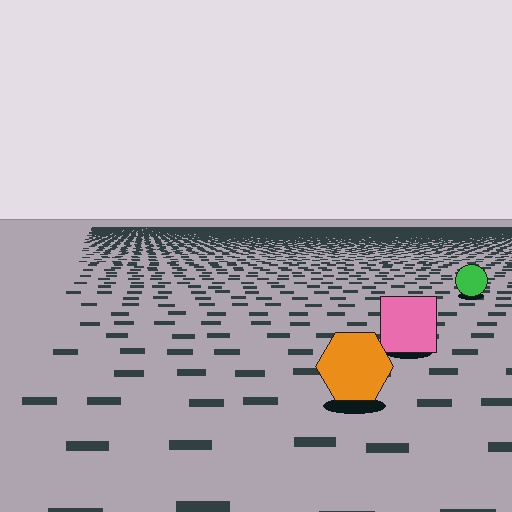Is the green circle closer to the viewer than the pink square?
No. The pink square is closer — you can tell from the texture gradient: the ground texture is coarser near it.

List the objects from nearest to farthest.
From nearest to farthest: the orange hexagon, the pink square, the green circle.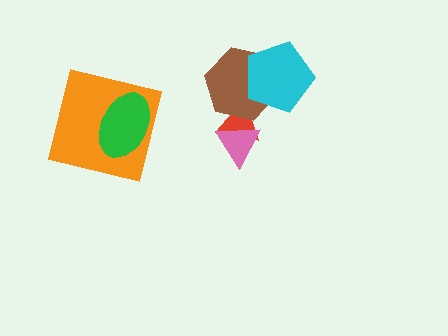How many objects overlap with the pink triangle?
1 object overlaps with the pink triangle.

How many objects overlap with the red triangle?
2 objects overlap with the red triangle.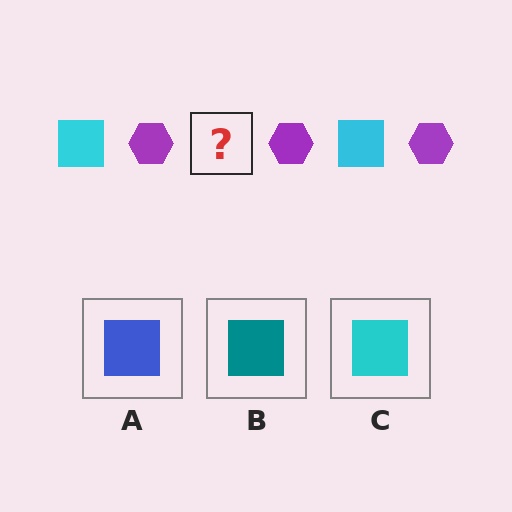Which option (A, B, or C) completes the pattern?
C.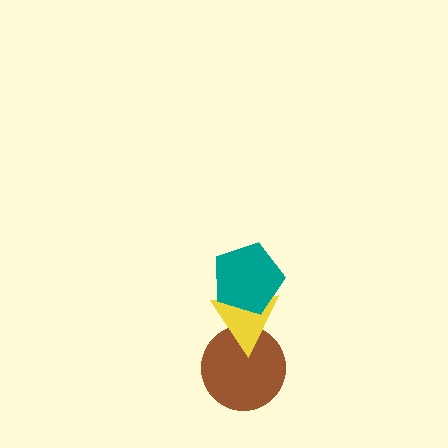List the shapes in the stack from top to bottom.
From top to bottom: the teal pentagon, the yellow triangle, the brown circle.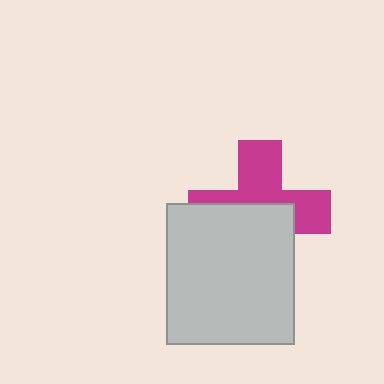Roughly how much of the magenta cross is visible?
About half of it is visible (roughly 49%).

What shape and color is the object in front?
The object in front is a light gray rectangle.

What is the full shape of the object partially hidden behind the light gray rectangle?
The partially hidden object is a magenta cross.